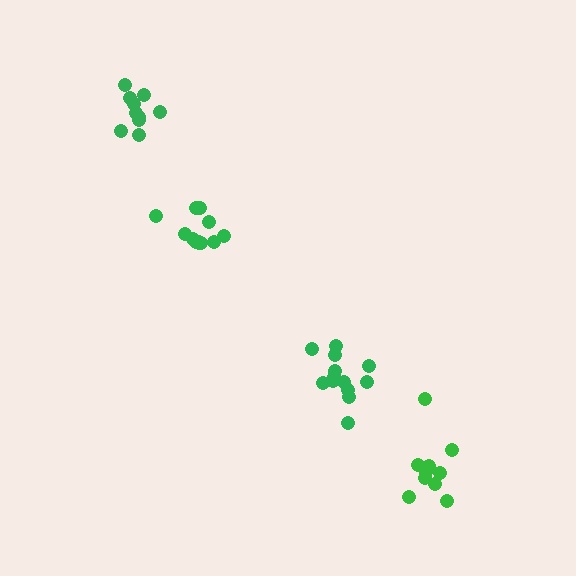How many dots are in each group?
Group 1: 11 dots, Group 2: 10 dots, Group 3: 13 dots, Group 4: 10 dots (44 total).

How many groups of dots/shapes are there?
There are 4 groups.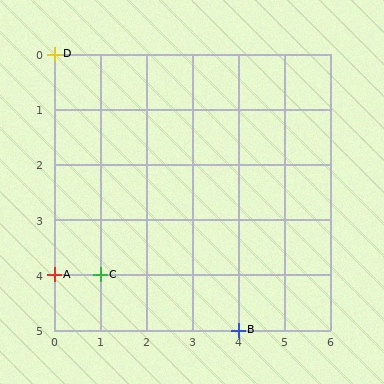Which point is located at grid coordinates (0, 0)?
Point D is at (0, 0).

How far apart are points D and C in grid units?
Points D and C are 1 column and 4 rows apart (about 4.1 grid units diagonally).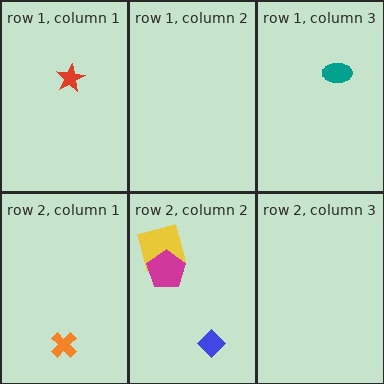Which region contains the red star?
The row 1, column 1 region.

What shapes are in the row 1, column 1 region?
The red star.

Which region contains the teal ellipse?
The row 1, column 3 region.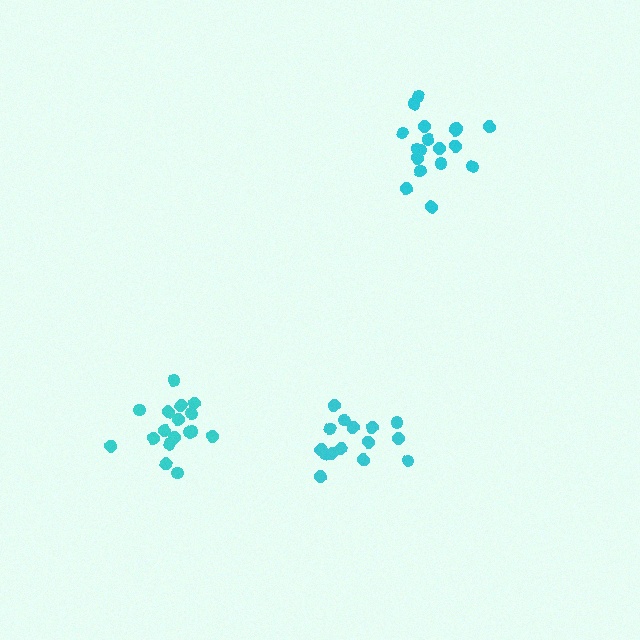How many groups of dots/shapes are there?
There are 3 groups.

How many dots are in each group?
Group 1: 15 dots, Group 2: 17 dots, Group 3: 18 dots (50 total).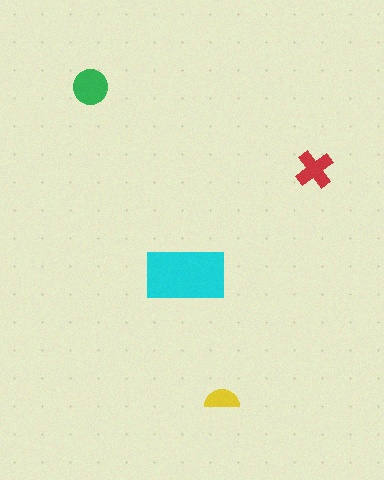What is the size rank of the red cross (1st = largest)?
3rd.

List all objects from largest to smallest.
The cyan rectangle, the green circle, the red cross, the yellow semicircle.